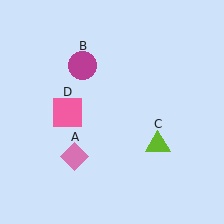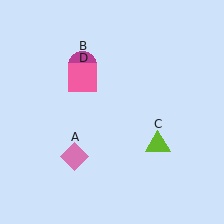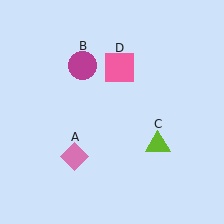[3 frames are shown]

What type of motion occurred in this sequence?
The pink square (object D) rotated clockwise around the center of the scene.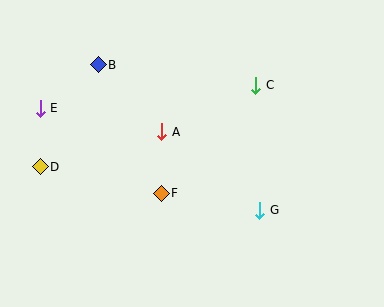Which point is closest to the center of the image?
Point A at (162, 132) is closest to the center.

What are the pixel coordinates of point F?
Point F is at (161, 193).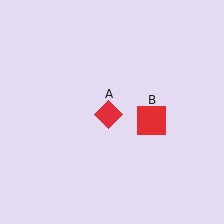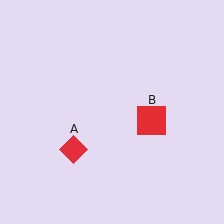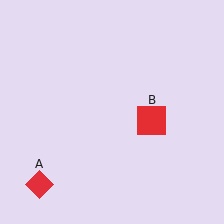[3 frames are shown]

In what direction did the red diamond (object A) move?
The red diamond (object A) moved down and to the left.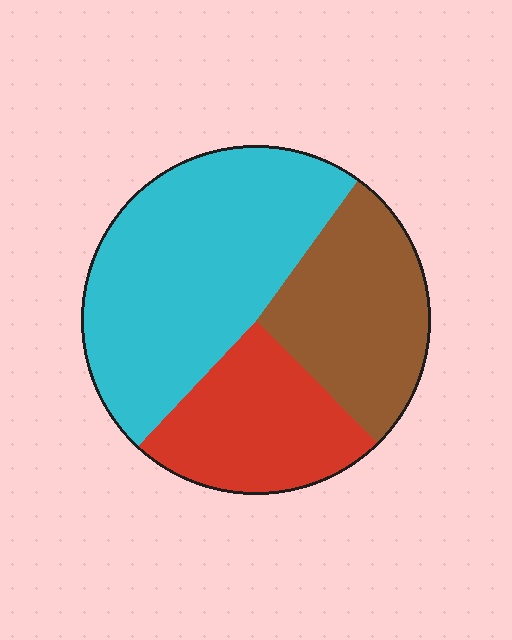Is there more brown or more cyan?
Cyan.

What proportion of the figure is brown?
Brown takes up about one quarter (1/4) of the figure.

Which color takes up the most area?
Cyan, at roughly 50%.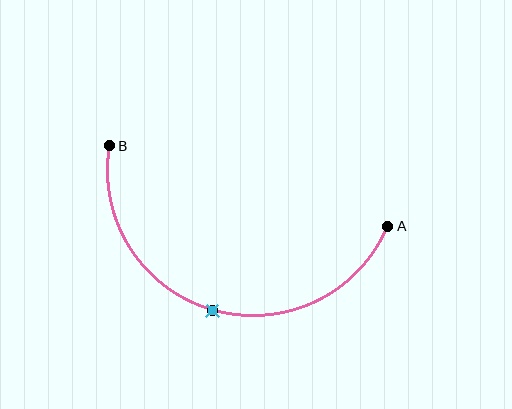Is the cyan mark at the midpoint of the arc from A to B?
Yes. The cyan mark lies on the arc at equal arc-length from both A and B — it is the arc midpoint.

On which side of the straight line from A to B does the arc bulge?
The arc bulges below the straight line connecting A and B.